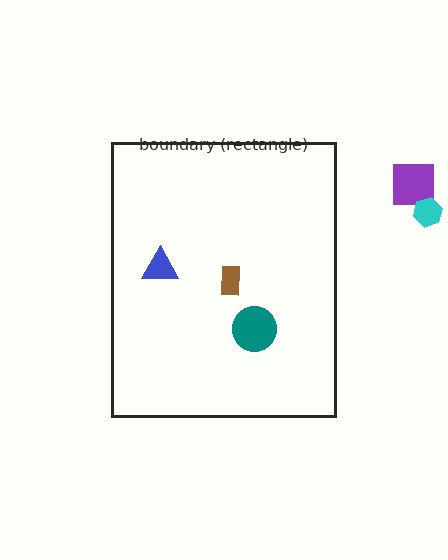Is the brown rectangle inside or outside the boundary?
Inside.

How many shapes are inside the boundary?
3 inside, 2 outside.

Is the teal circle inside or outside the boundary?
Inside.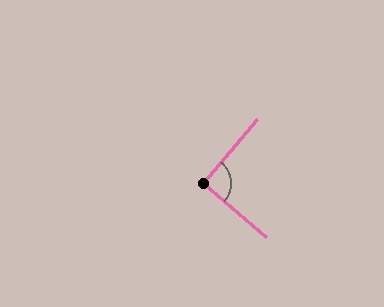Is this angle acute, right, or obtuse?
It is approximately a right angle.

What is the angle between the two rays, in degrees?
Approximately 91 degrees.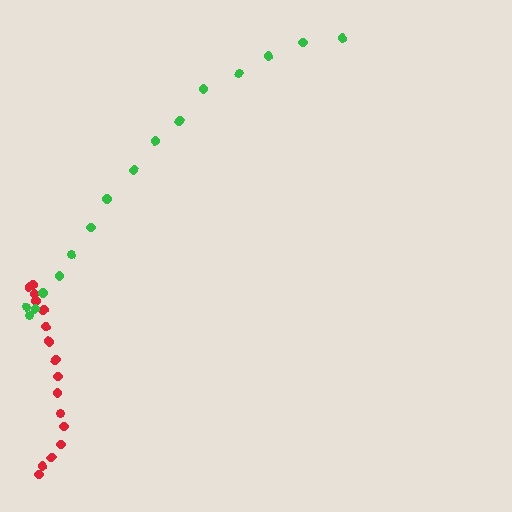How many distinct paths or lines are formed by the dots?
There are 2 distinct paths.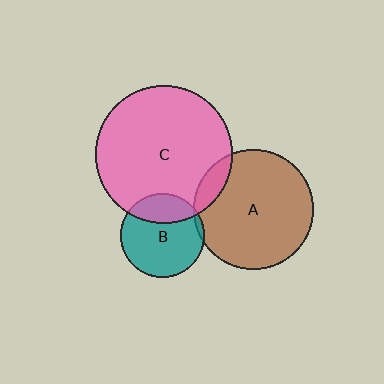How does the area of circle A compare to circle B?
Approximately 2.0 times.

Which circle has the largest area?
Circle C (pink).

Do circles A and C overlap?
Yes.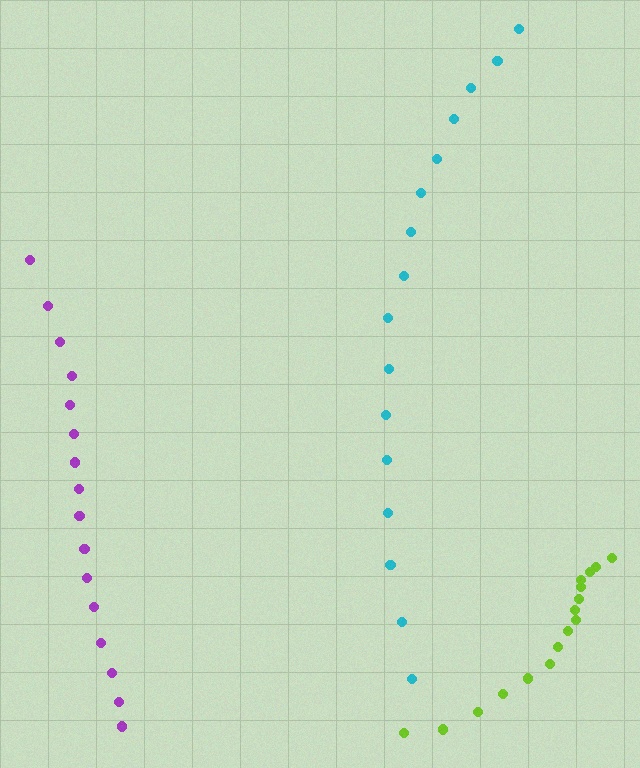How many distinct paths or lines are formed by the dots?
There are 3 distinct paths.